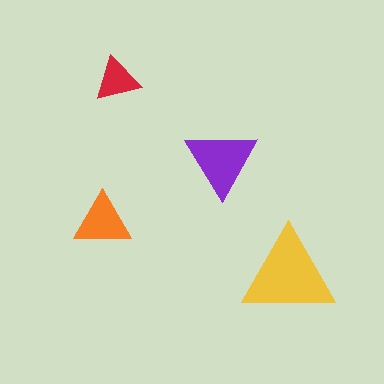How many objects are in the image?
There are 4 objects in the image.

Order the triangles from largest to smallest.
the yellow one, the purple one, the orange one, the red one.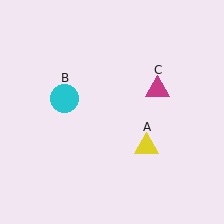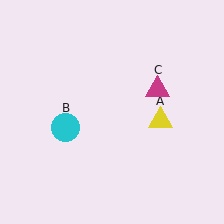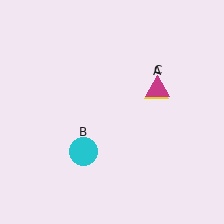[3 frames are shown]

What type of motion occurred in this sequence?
The yellow triangle (object A), cyan circle (object B) rotated counterclockwise around the center of the scene.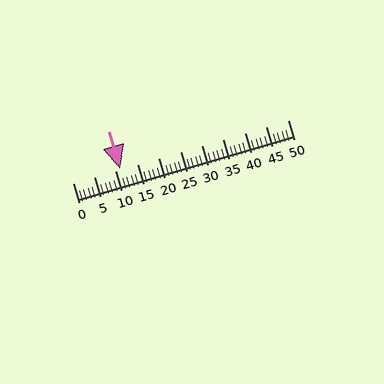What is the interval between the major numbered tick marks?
The major tick marks are spaced 5 units apart.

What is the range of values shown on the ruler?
The ruler shows values from 0 to 50.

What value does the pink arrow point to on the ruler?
The pink arrow points to approximately 11.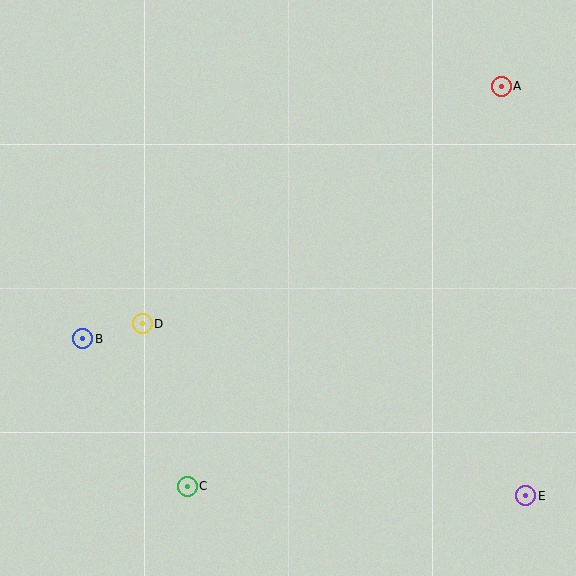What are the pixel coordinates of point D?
Point D is at (142, 324).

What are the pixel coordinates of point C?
Point C is at (187, 486).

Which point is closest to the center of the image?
Point D at (142, 324) is closest to the center.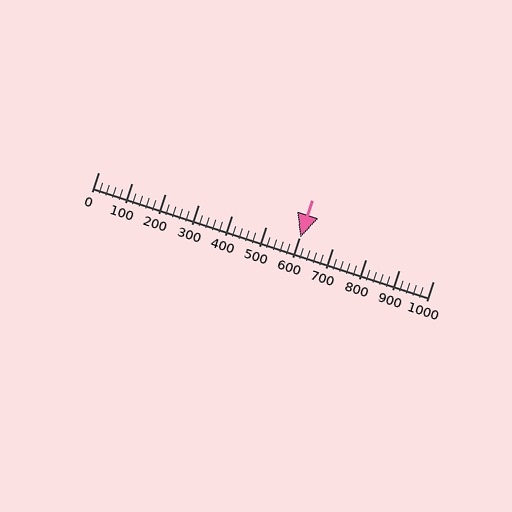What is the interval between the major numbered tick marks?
The major tick marks are spaced 100 units apart.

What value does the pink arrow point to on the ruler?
The pink arrow points to approximately 604.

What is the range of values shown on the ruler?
The ruler shows values from 0 to 1000.